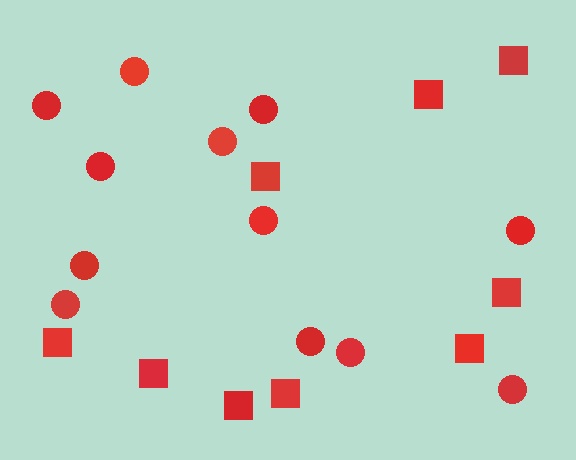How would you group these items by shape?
There are 2 groups: one group of squares (9) and one group of circles (12).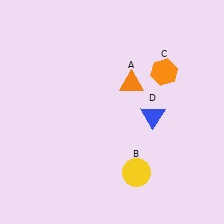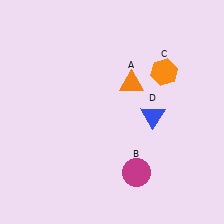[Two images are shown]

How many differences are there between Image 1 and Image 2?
There is 1 difference between the two images.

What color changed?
The circle (B) changed from yellow in Image 1 to magenta in Image 2.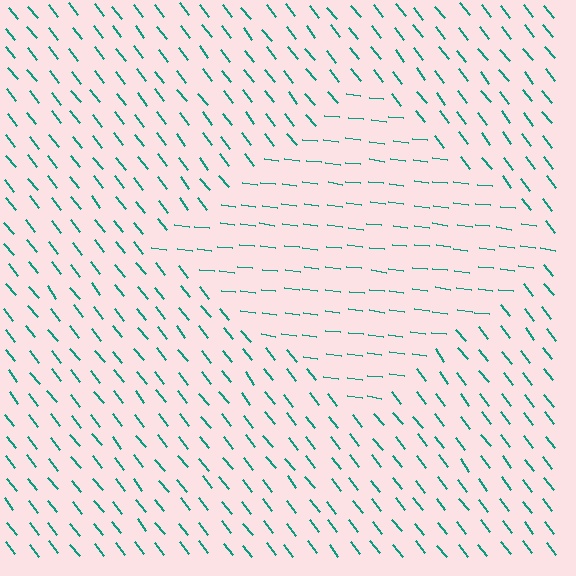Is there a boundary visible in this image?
Yes, there is a texture boundary formed by a change in line orientation.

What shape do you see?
I see a diamond.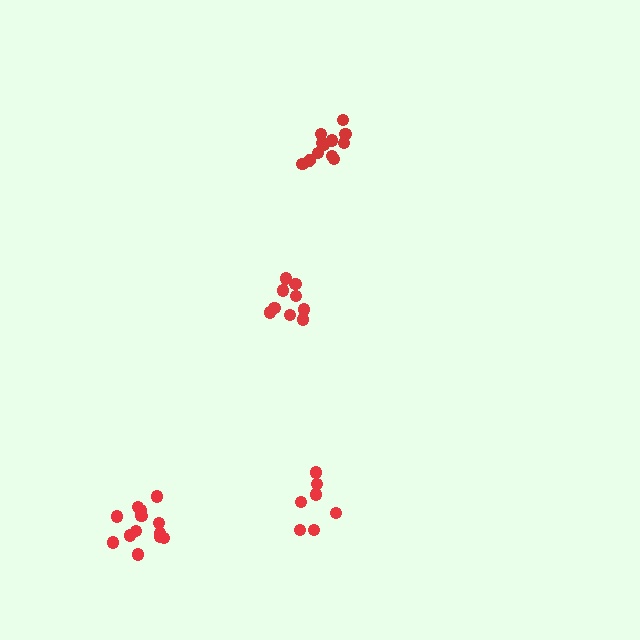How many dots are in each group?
Group 1: 12 dots, Group 2: 13 dots, Group 3: 9 dots, Group 4: 7 dots (41 total).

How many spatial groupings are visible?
There are 4 spatial groupings.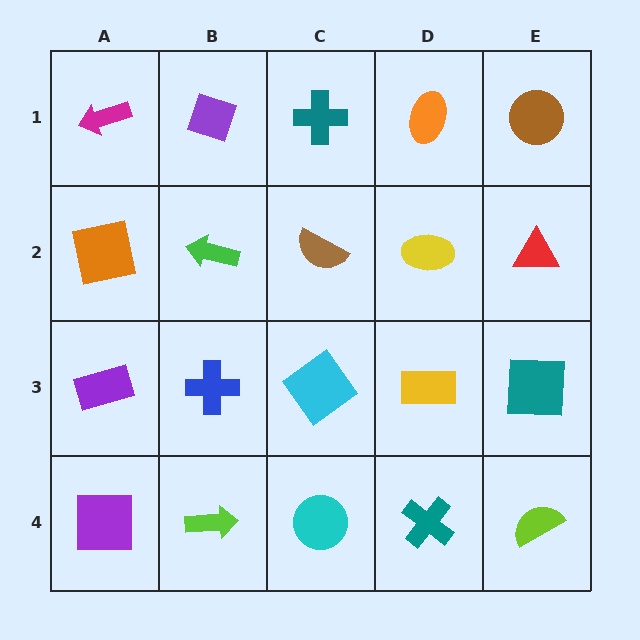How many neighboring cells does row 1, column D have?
3.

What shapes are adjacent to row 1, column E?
A red triangle (row 2, column E), an orange ellipse (row 1, column D).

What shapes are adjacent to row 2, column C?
A teal cross (row 1, column C), a cyan diamond (row 3, column C), a green arrow (row 2, column B), a yellow ellipse (row 2, column D).